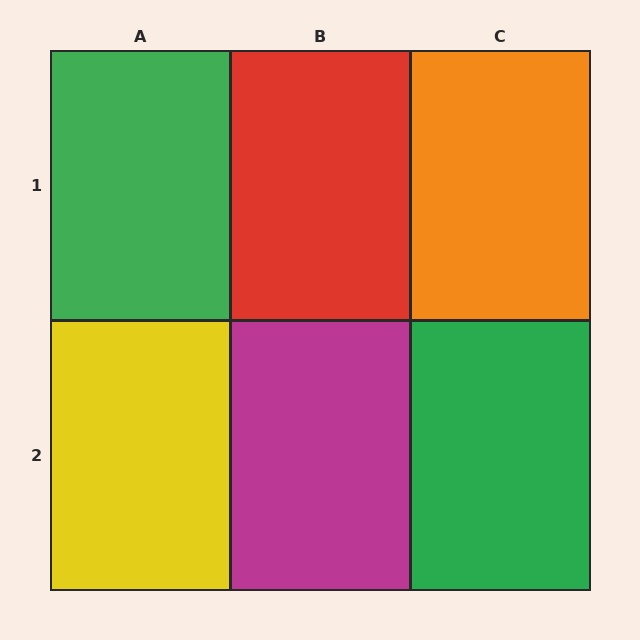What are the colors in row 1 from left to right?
Green, red, orange.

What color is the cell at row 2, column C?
Green.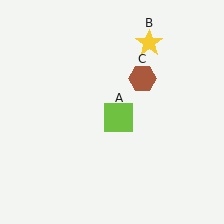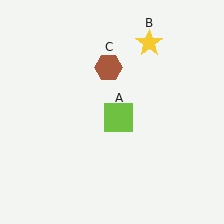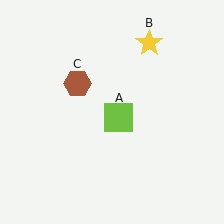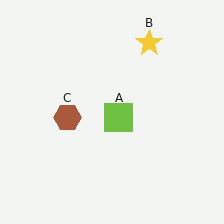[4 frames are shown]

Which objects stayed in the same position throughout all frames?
Lime square (object A) and yellow star (object B) remained stationary.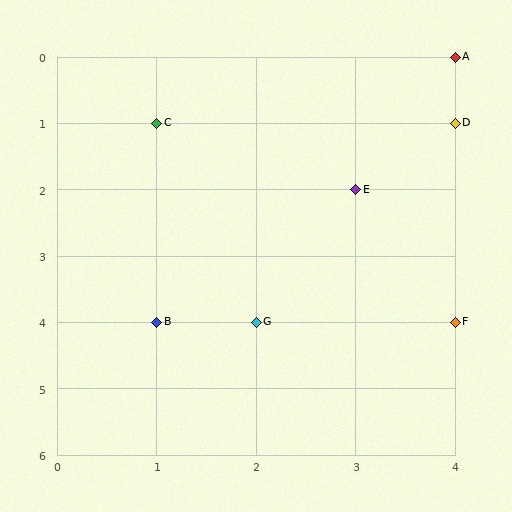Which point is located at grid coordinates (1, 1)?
Point C is at (1, 1).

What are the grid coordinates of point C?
Point C is at grid coordinates (1, 1).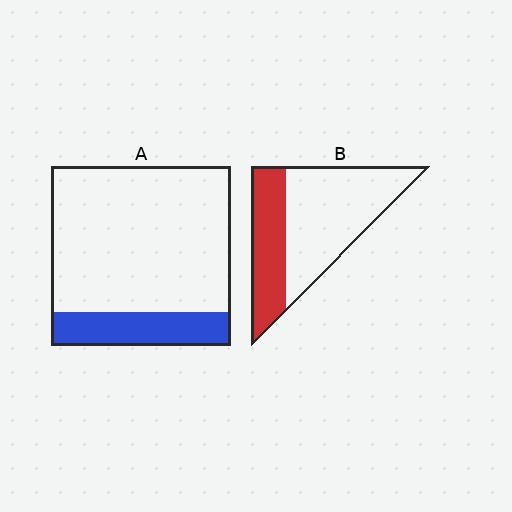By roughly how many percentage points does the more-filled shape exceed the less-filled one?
By roughly 15 percentage points (B over A).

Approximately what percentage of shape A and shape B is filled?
A is approximately 20% and B is approximately 35%.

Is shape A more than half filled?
No.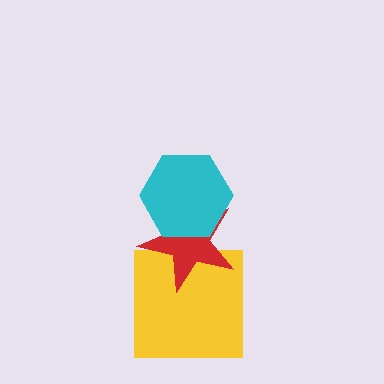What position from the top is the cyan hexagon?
The cyan hexagon is 1st from the top.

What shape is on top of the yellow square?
The red star is on top of the yellow square.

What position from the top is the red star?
The red star is 2nd from the top.